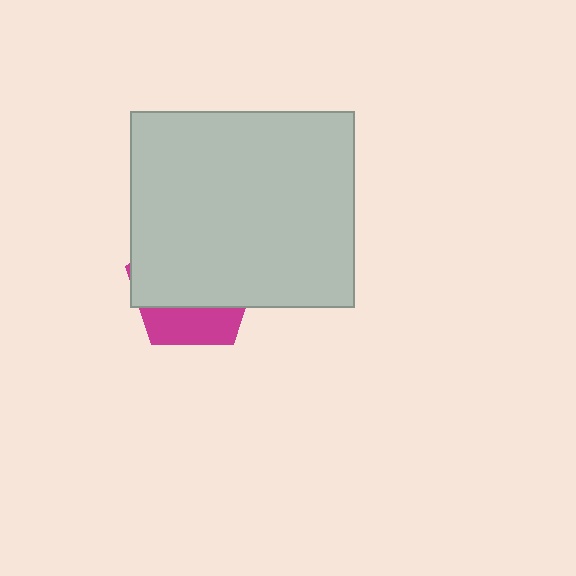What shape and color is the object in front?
The object in front is a light gray rectangle.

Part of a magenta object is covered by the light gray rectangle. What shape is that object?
It is a pentagon.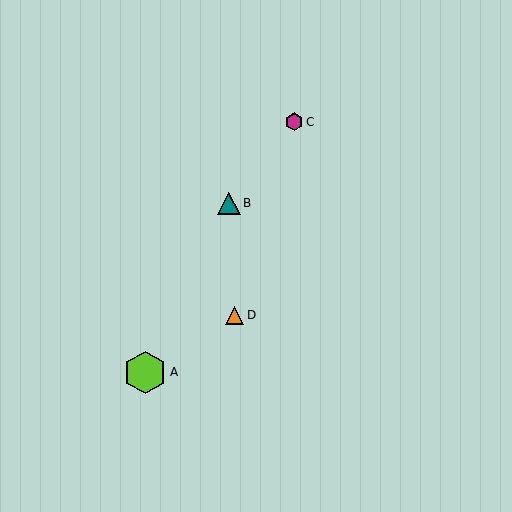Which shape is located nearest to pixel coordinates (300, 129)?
The magenta hexagon (labeled C) at (294, 122) is nearest to that location.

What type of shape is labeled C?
Shape C is a magenta hexagon.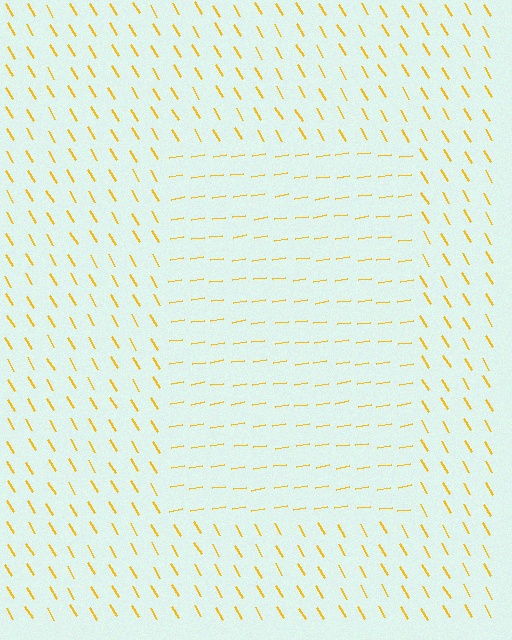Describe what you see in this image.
The image is filled with small yellow line segments. A rectangle region in the image has lines oriented differently from the surrounding lines, creating a visible texture boundary.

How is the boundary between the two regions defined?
The boundary is defined purely by a change in line orientation (approximately 67 degrees difference). All lines are the same color and thickness.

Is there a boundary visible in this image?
Yes, there is a texture boundary formed by a change in line orientation.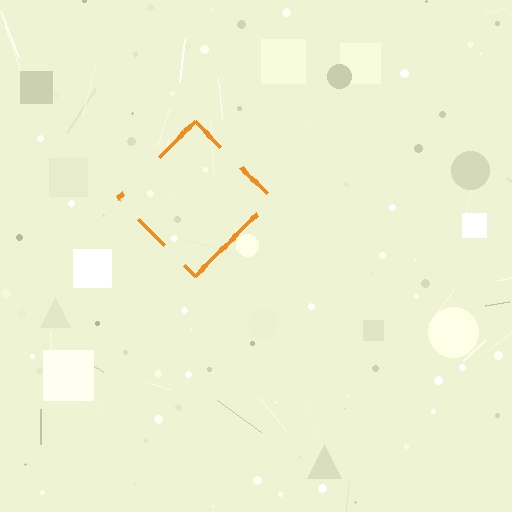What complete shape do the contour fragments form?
The contour fragments form a diamond.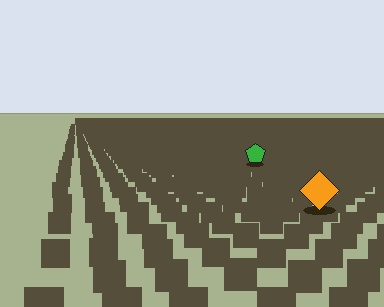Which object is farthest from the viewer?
The green pentagon is farthest from the viewer. It appears smaller and the ground texture around it is denser.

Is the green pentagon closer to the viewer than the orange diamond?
No. The orange diamond is closer — you can tell from the texture gradient: the ground texture is coarser near it.